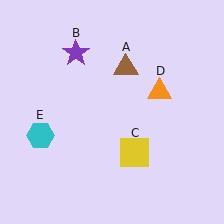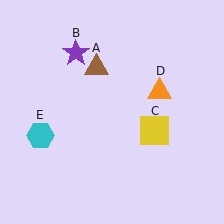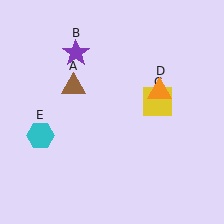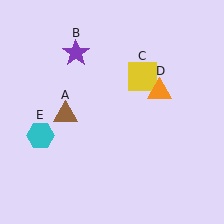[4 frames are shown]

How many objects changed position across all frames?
2 objects changed position: brown triangle (object A), yellow square (object C).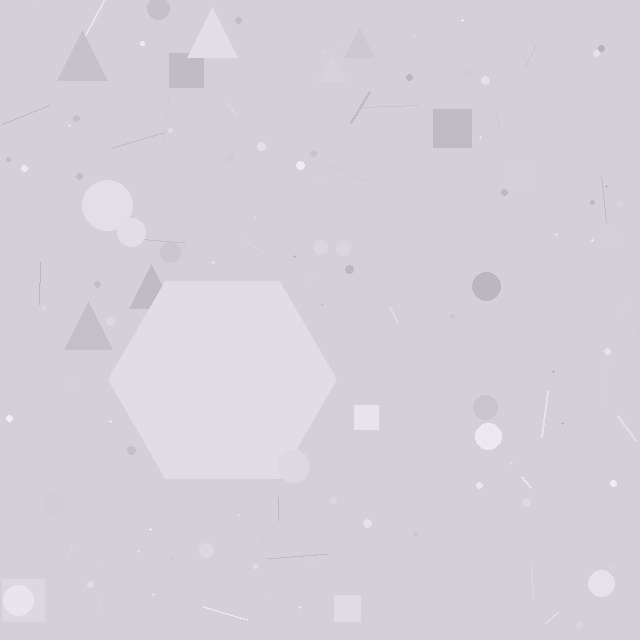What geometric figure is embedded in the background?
A hexagon is embedded in the background.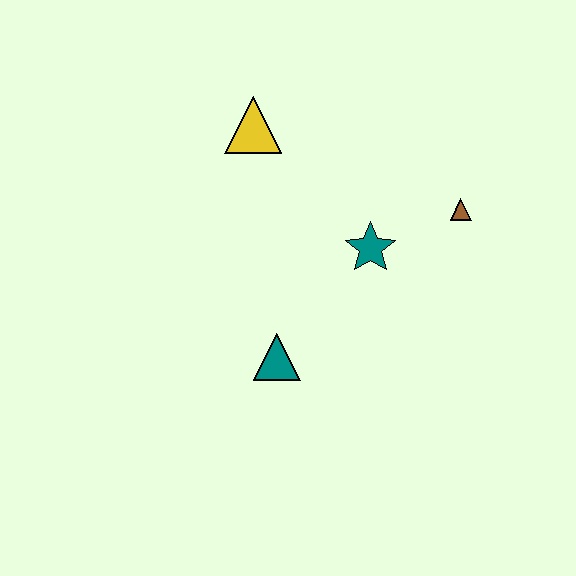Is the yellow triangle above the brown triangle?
Yes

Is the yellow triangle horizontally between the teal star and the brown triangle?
No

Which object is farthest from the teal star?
The yellow triangle is farthest from the teal star.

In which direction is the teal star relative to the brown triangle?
The teal star is to the left of the brown triangle.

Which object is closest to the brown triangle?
The teal star is closest to the brown triangle.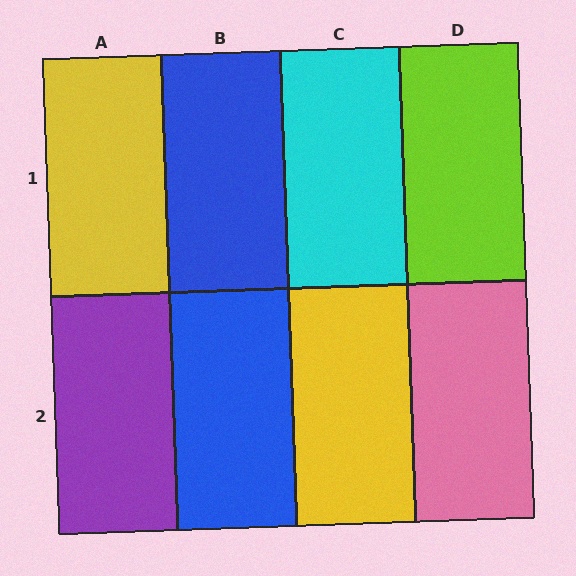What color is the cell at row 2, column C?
Yellow.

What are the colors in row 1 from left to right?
Yellow, blue, cyan, lime.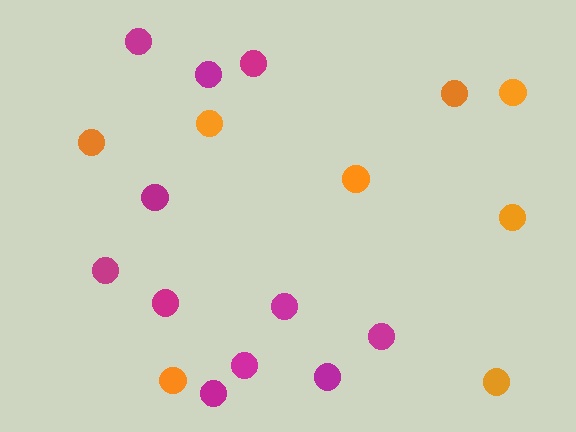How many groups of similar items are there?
There are 2 groups: one group of orange circles (8) and one group of magenta circles (11).